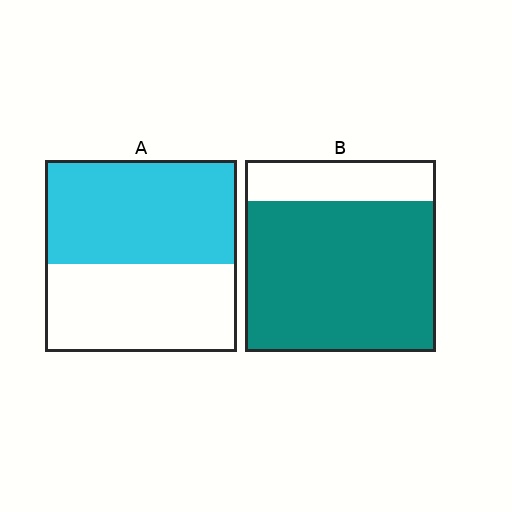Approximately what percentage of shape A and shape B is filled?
A is approximately 55% and B is approximately 80%.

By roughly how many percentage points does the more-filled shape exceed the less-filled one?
By roughly 25 percentage points (B over A).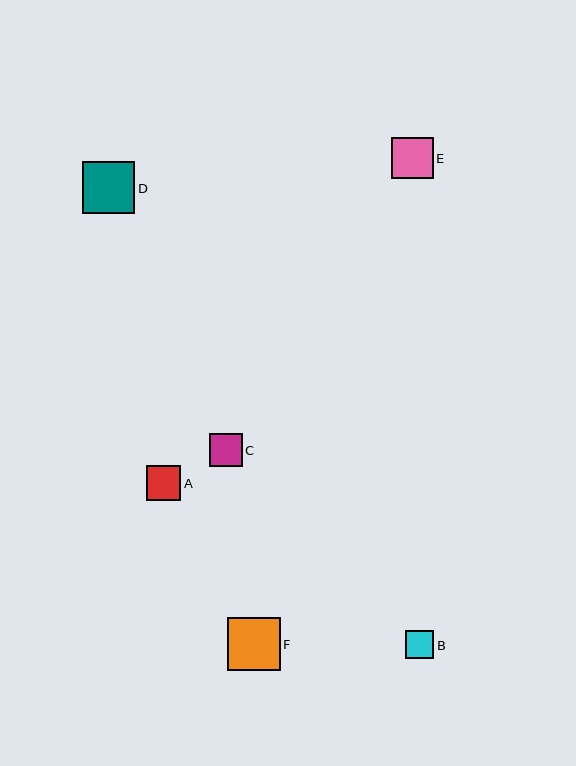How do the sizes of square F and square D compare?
Square F and square D are approximately the same size.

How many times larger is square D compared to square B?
Square D is approximately 1.9 times the size of square B.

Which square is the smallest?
Square B is the smallest with a size of approximately 28 pixels.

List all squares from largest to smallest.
From largest to smallest: F, D, E, A, C, B.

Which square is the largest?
Square F is the largest with a size of approximately 53 pixels.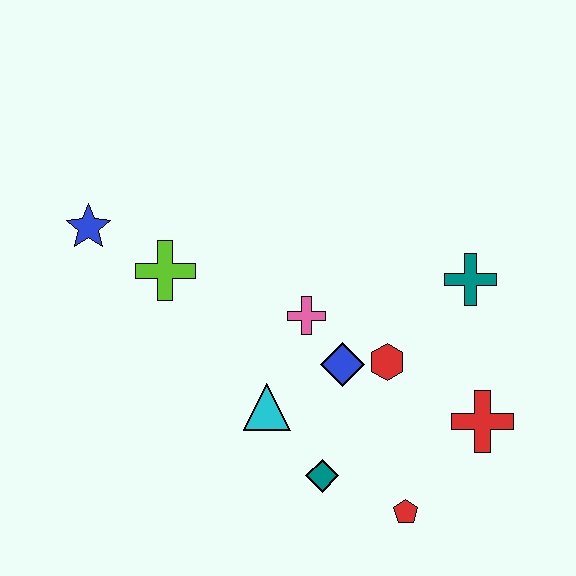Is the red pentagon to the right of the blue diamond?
Yes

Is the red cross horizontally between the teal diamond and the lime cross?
No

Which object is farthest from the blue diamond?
The blue star is farthest from the blue diamond.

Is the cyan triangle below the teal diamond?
No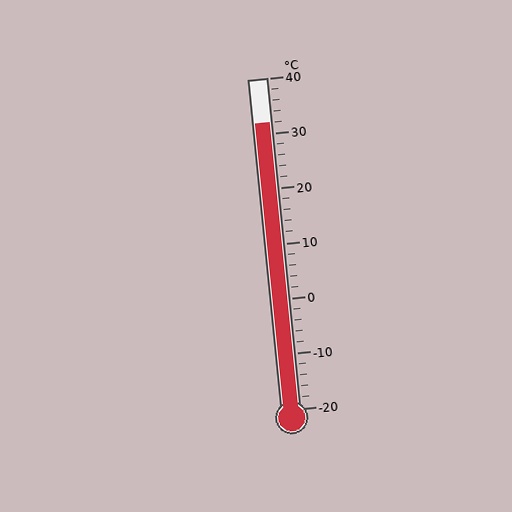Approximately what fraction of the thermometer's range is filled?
The thermometer is filled to approximately 85% of its range.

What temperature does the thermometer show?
The thermometer shows approximately 32°C.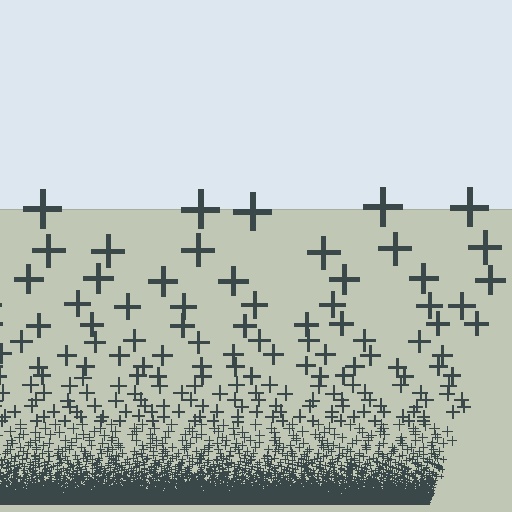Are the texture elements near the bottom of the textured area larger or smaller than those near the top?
Smaller. The gradient is inverted — elements near the bottom are smaller and denser.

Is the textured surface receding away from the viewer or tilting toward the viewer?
The surface appears to tilt toward the viewer. Texture elements get larger and sparser toward the top.